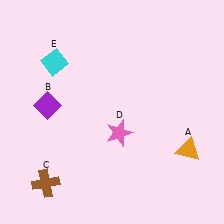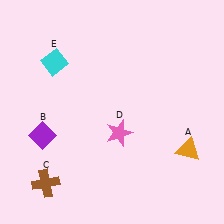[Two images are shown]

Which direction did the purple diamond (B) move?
The purple diamond (B) moved down.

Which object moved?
The purple diamond (B) moved down.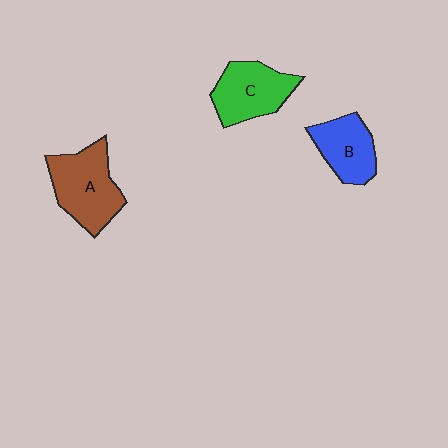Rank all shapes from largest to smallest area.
From largest to smallest: A (brown), C (green), B (blue).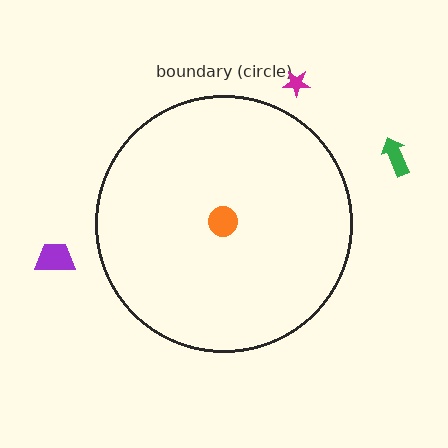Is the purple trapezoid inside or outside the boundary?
Outside.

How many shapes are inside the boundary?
1 inside, 3 outside.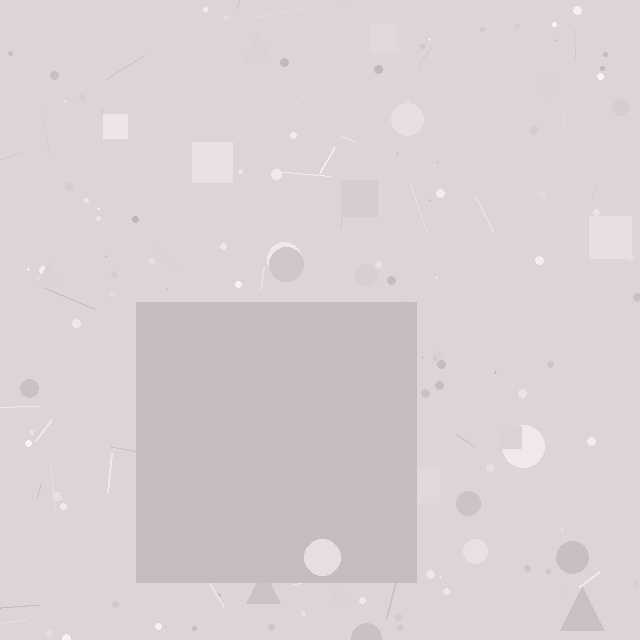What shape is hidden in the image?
A square is hidden in the image.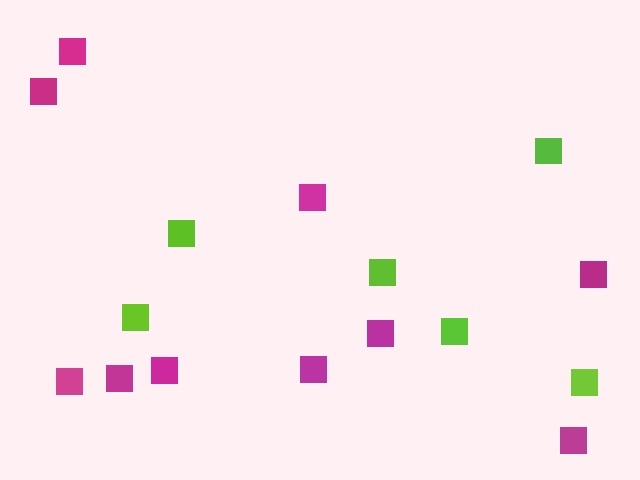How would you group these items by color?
There are 2 groups: one group of magenta squares (10) and one group of lime squares (6).